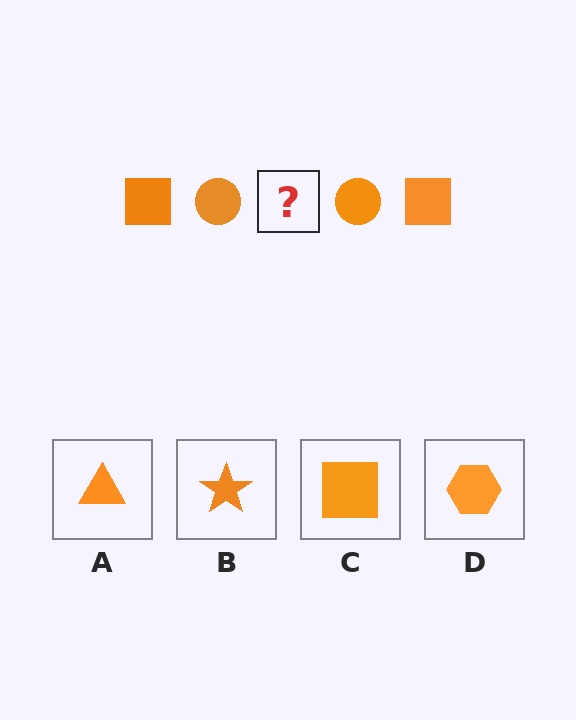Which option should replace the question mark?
Option C.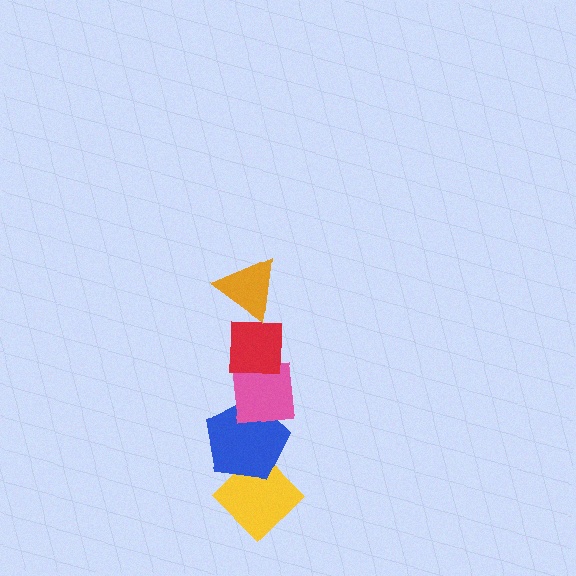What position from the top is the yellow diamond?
The yellow diamond is 5th from the top.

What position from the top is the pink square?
The pink square is 3rd from the top.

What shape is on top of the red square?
The orange triangle is on top of the red square.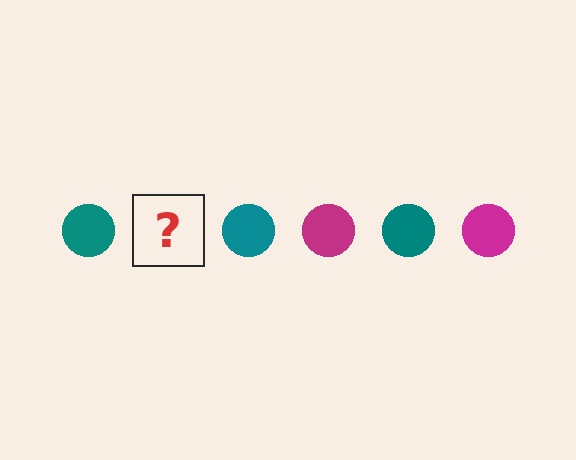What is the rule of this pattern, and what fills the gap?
The rule is that the pattern cycles through teal, magenta circles. The gap should be filled with a magenta circle.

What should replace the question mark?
The question mark should be replaced with a magenta circle.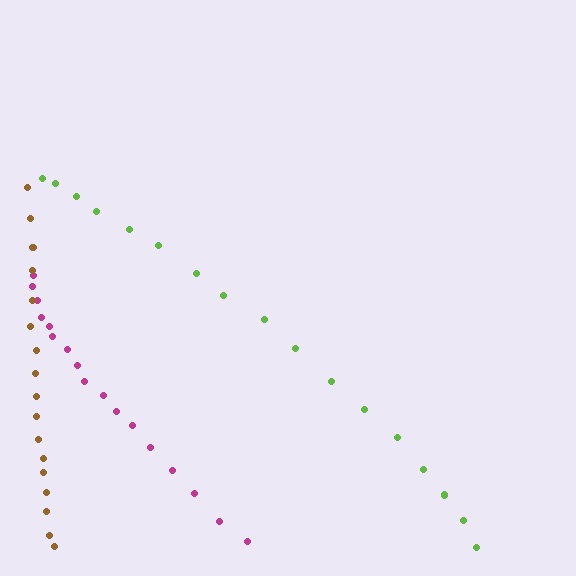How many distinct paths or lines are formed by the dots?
There are 3 distinct paths.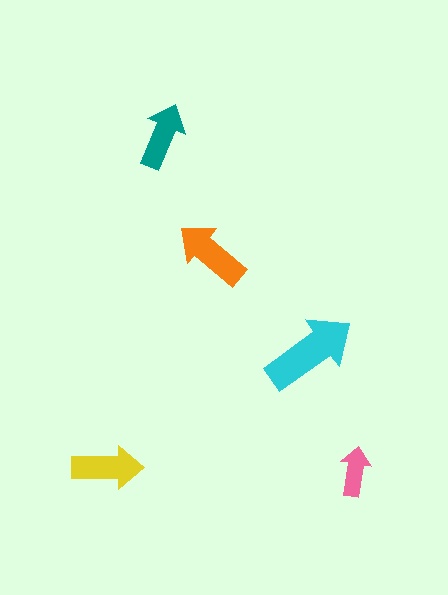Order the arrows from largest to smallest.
the cyan one, the orange one, the yellow one, the teal one, the pink one.